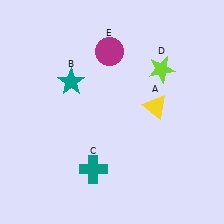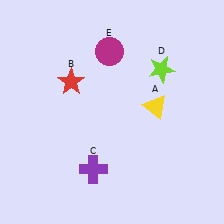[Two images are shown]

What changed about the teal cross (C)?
In Image 1, C is teal. In Image 2, it changed to purple.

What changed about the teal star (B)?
In Image 1, B is teal. In Image 2, it changed to red.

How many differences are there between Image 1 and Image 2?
There are 2 differences between the two images.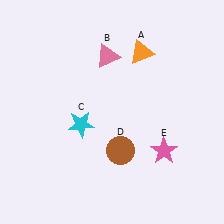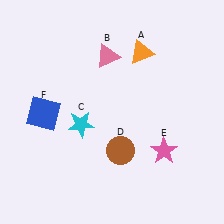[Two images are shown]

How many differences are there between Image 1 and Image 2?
There is 1 difference between the two images.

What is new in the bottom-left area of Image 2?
A blue square (F) was added in the bottom-left area of Image 2.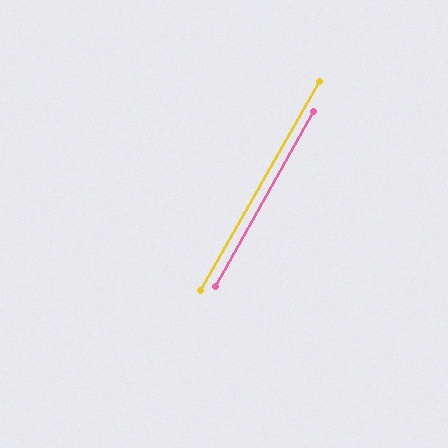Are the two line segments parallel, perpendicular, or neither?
Parallel — their directions differ by only 0.3°.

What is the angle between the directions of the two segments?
Approximately 0 degrees.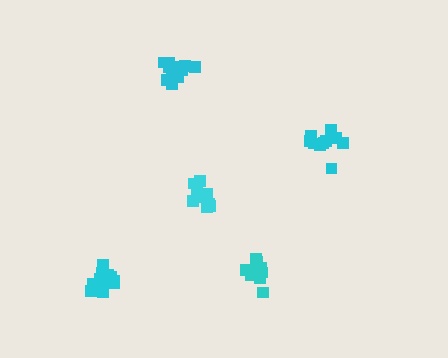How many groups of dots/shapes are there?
There are 5 groups.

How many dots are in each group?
Group 1: 13 dots, Group 2: 11 dots, Group 3: 11 dots, Group 4: 10 dots, Group 5: 10 dots (55 total).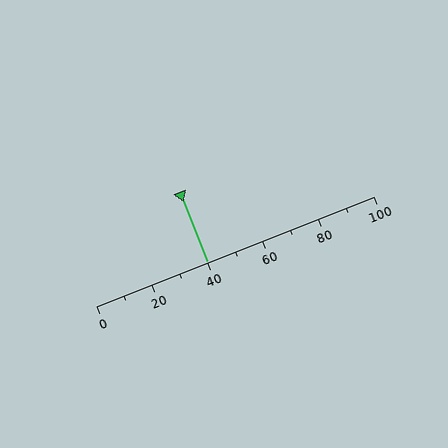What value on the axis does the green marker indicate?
The marker indicates approximately 40.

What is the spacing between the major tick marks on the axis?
The major ticks are spaced 20 apart.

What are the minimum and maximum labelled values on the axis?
The axis runs from 0 to 100.